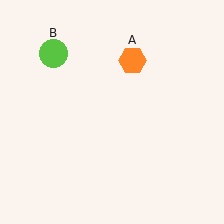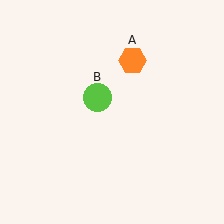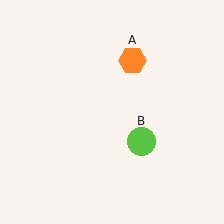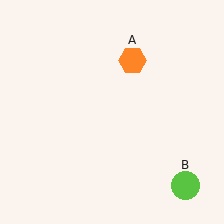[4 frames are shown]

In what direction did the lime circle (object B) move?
The lime circle (object B) moved down and to the right.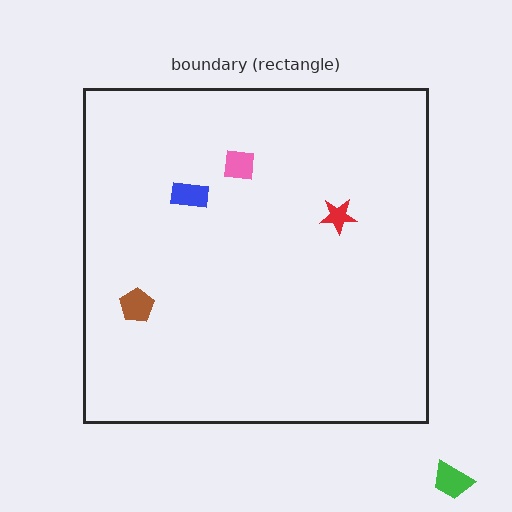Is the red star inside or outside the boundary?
Inside.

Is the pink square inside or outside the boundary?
Inside.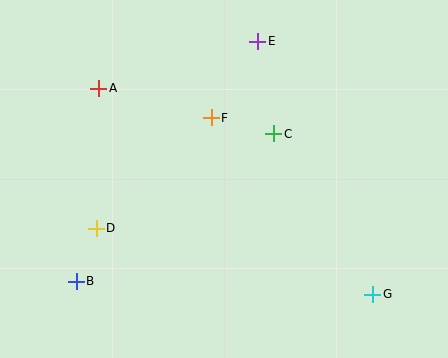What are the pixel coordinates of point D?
Point D is at (96, 228).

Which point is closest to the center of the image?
Point F at (211, 118) is closest to the center.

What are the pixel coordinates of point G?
Point G is at (373, 294).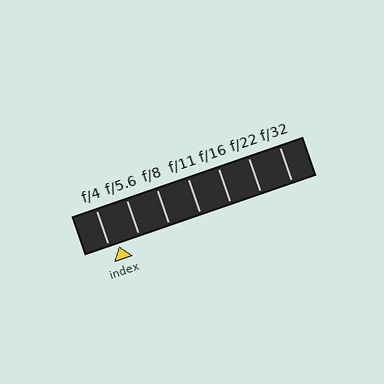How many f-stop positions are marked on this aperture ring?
There are 7 f-stop positions marked.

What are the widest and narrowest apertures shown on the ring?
The widest aperture shown is f/4 and the narrowest is f/32.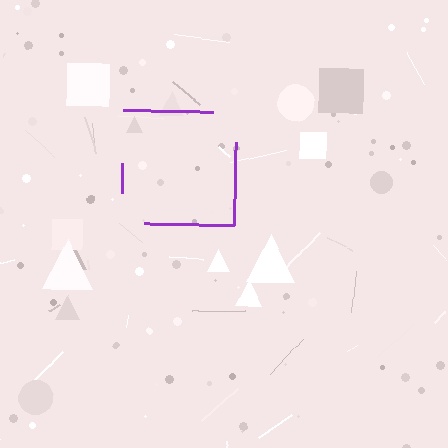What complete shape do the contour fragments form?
The contour fragments form a square.